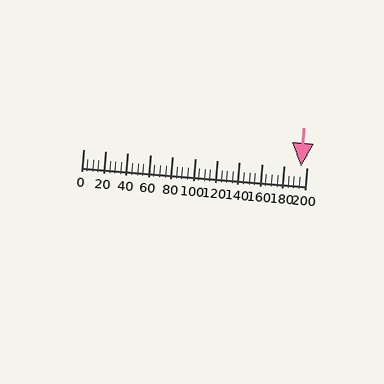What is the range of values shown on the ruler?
The ruler shows values from 0 to 200.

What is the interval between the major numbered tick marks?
The major tick marks are spaced 20 units apart.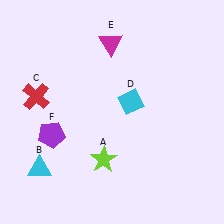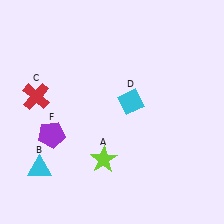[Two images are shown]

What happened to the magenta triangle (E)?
The magenta triangle (E) was removed in Image 2. It was in the top-left area of Image 1.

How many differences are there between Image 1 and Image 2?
There is 1 difference between the two images.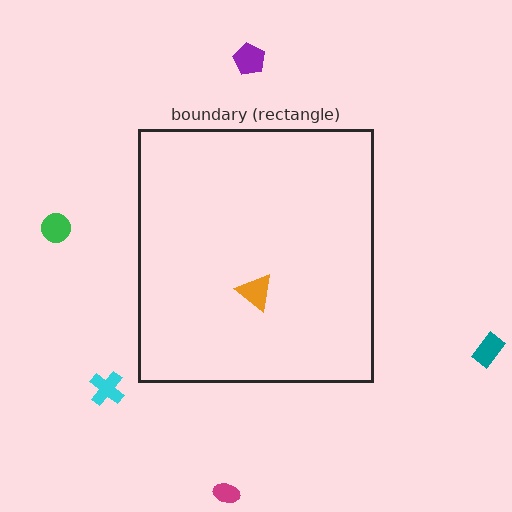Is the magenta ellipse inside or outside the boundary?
Outside.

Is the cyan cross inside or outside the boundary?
Outside.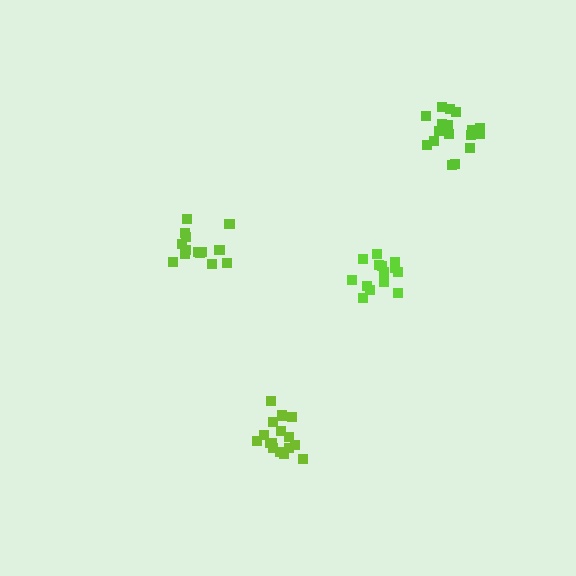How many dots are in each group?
Group 1: 16 dots, Group 2: 14 dots, Group 3: 17 dots, Group 4: 17 dots (64 total).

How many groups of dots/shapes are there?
There are 4 groups.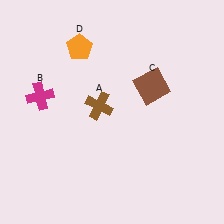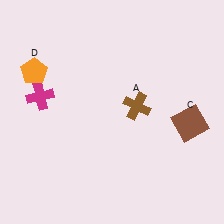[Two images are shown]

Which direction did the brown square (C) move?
The brown square (C) moved right.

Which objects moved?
The objects that moved are: the brown cross (A), the brown square (C), the orange pentagon (D).